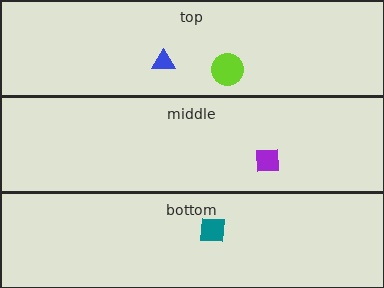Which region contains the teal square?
The bottom region.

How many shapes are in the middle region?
1.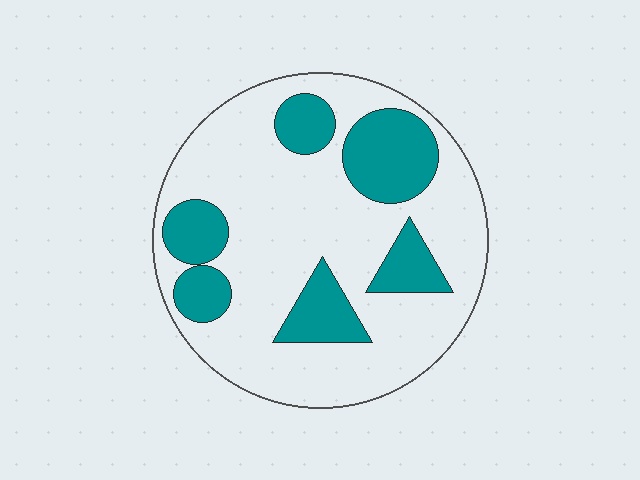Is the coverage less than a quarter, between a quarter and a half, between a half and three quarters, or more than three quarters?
Between a quarter and a half.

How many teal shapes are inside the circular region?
6.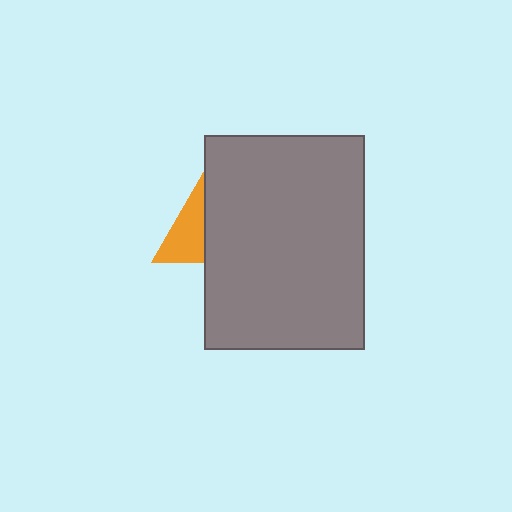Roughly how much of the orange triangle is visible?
A small part of it is visible (roughly 34%).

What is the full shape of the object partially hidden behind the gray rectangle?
The partially hidden object is an orange triangle.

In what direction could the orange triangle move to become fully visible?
The orange triangle could move left. That would shift it out from behind the gray rectangle entirely.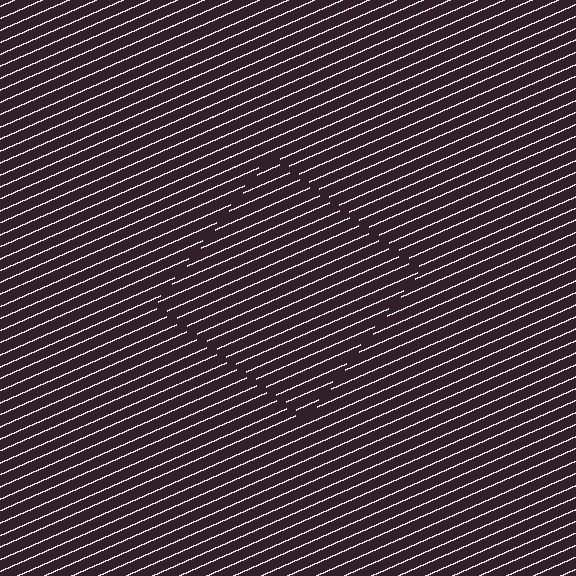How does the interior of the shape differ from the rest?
The interior of the shape contains the same grating, shifted by half a period — the contour is defined by the phase discontinuity where line-ends from the inner and outer gratings abut.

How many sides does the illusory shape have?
4 sides — the line-ends trace a square.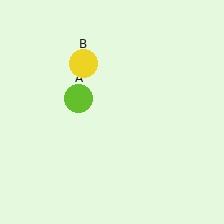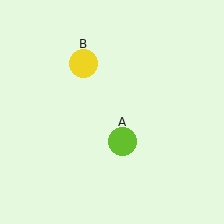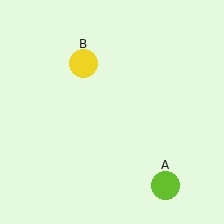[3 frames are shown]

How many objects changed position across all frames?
1 object changed position: lime circle (object A).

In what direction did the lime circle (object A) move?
The lime circle (object A) moved down and to the right.